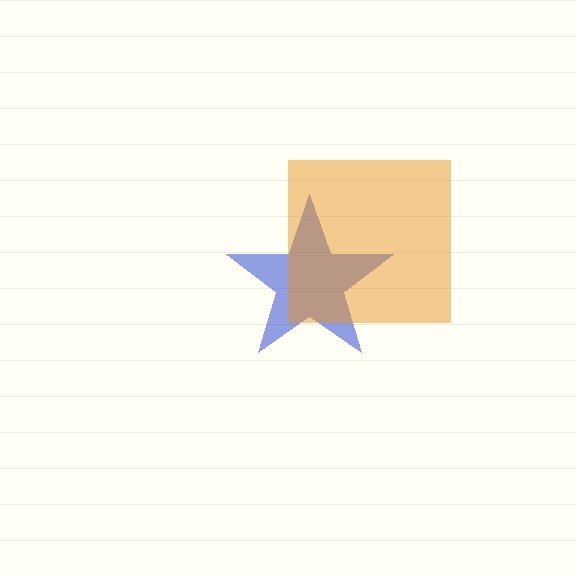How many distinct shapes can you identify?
There are 2 distinct shapes: a blue star, an orange square.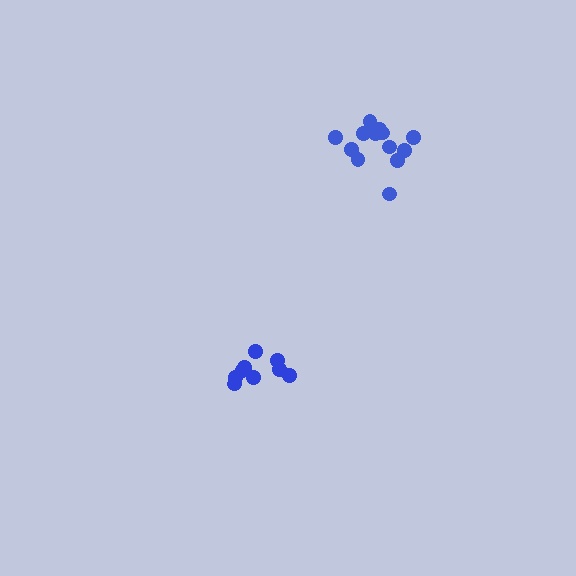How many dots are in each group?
Group 1: 9 dots, Group 2: 13 dots (22 total).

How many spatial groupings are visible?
There are 2 spatial groupings.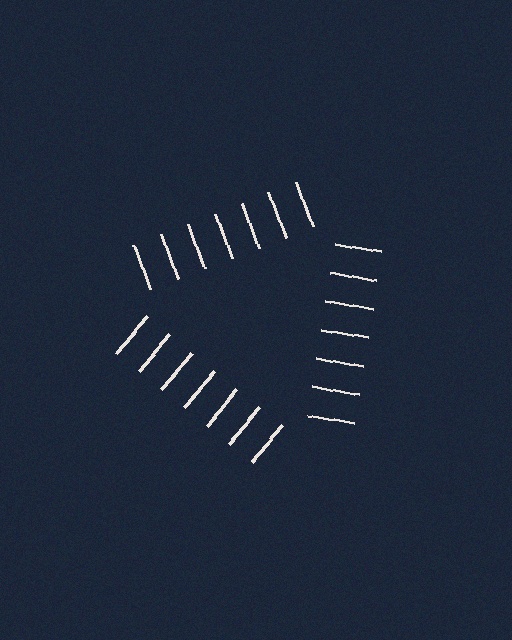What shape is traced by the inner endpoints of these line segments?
An illusory triangle — the line segments terminate on its edges but no continuous stroke is drawn.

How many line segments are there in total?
21 — 7 along each of the 3 edges.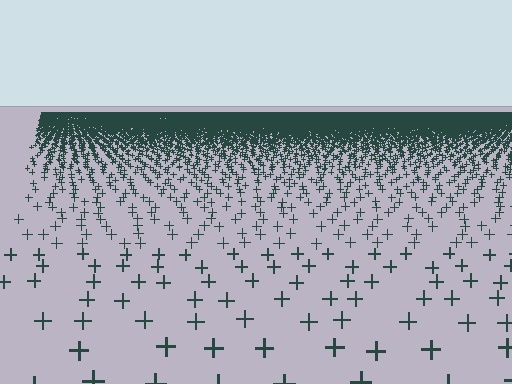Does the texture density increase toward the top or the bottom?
Density increases toward the top.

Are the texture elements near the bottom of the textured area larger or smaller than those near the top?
Larger. Near the bottom, elements are closer to the viewer and appear at a bigger on-screen size.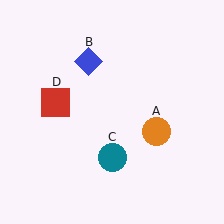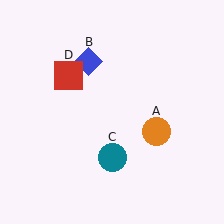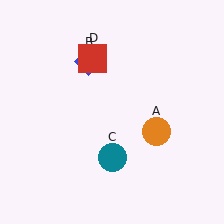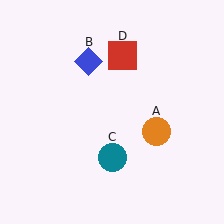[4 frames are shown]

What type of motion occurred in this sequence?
The red square (object D) rotated clockwise around the center of the scene.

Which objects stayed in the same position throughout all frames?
Orange circle (object A) and blue diamond (object B) and teal circle (object C) remained stationary.